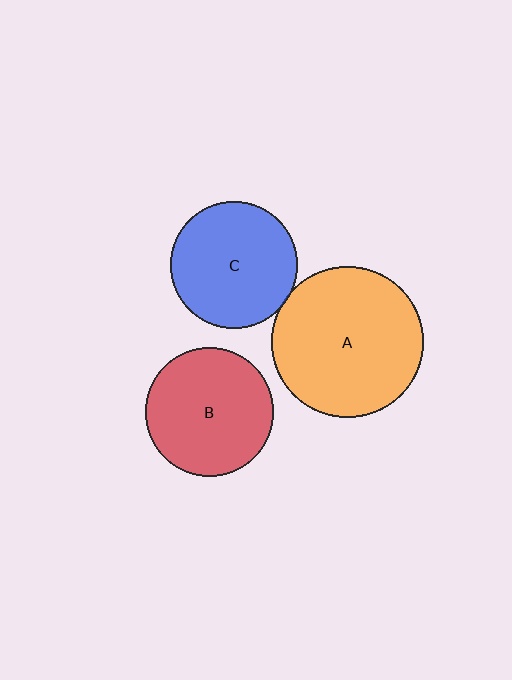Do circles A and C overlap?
Yes.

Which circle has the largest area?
Circle A (orange).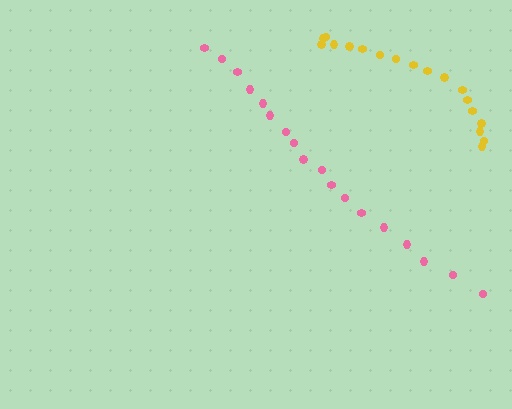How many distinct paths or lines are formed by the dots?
There are 2 distinct paths.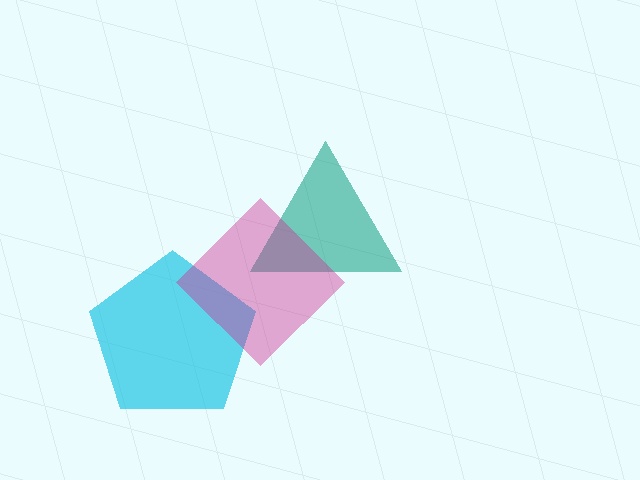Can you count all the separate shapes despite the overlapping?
Yes, there are 3 separate shapes.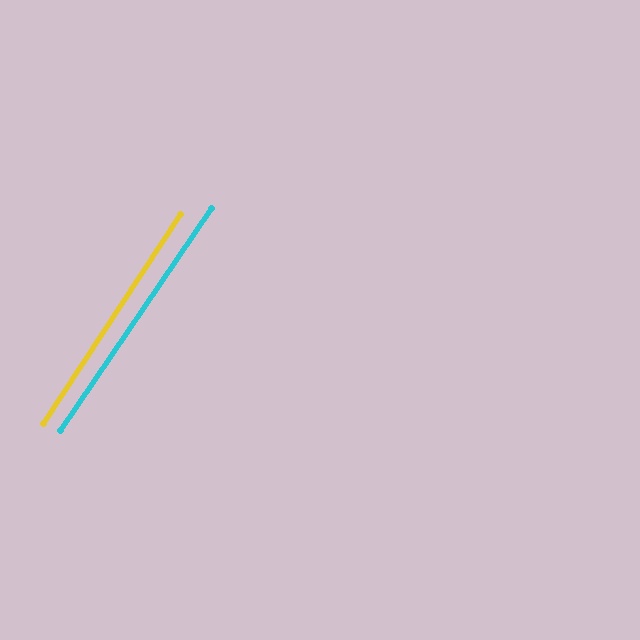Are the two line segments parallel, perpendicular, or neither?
Parallel — their directions differ by only 1.0°.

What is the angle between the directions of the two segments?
Approximately 1 degree.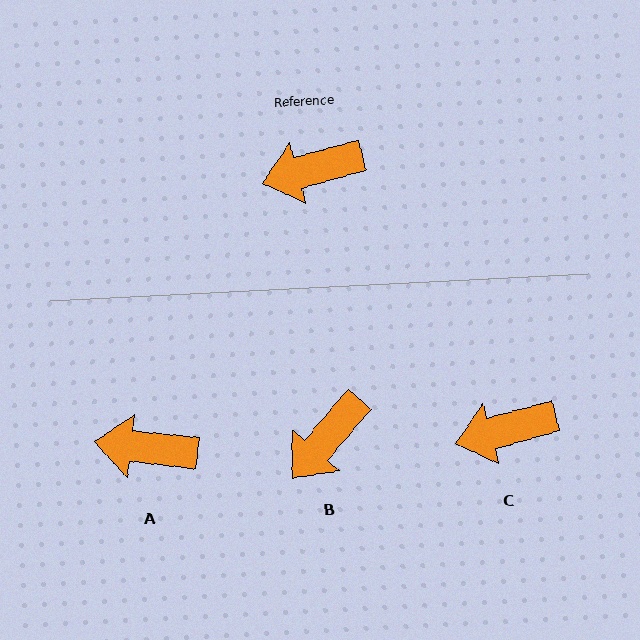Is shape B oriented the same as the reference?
No, it is off by about 34 degrees.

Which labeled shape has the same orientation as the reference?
C.